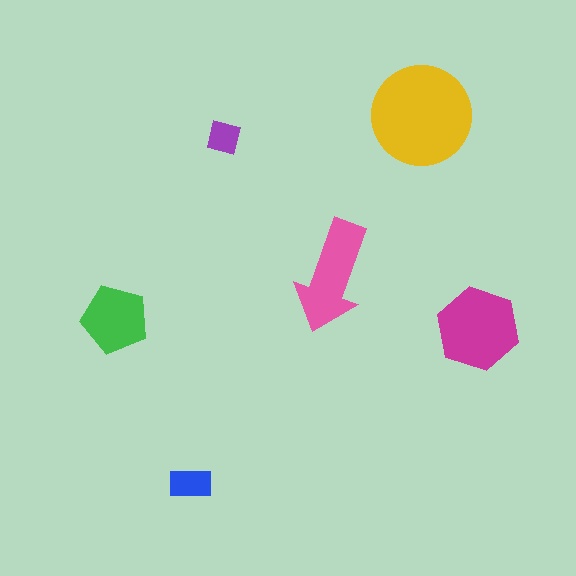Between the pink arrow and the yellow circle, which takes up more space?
The yellow circle.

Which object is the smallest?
The purple square.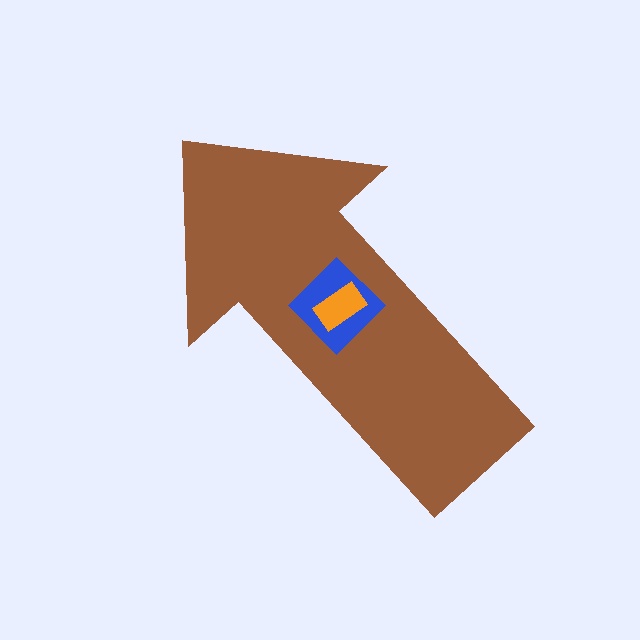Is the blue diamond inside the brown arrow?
Yes.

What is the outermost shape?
The brown arrow.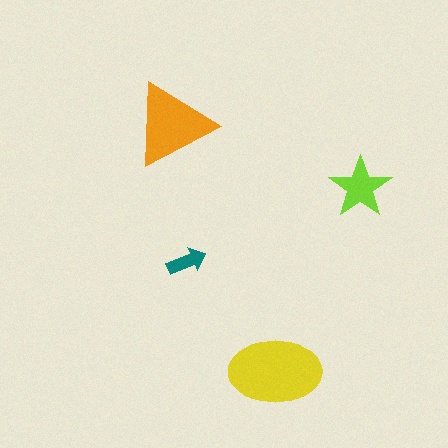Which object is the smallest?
The teal arrow.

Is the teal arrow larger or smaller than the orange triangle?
Smaller.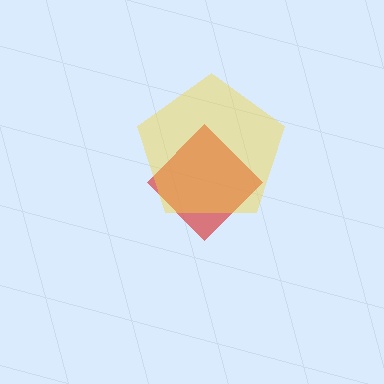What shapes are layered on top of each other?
The layered shapes are: a red diamond, a yellow pentagon.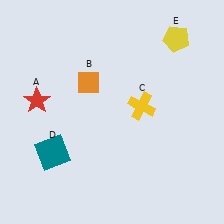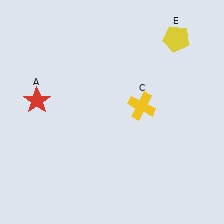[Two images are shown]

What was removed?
The orange diamond (B), the teal square (D) were removed in Image 2.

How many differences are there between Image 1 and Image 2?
There are 2 differences between the two images.